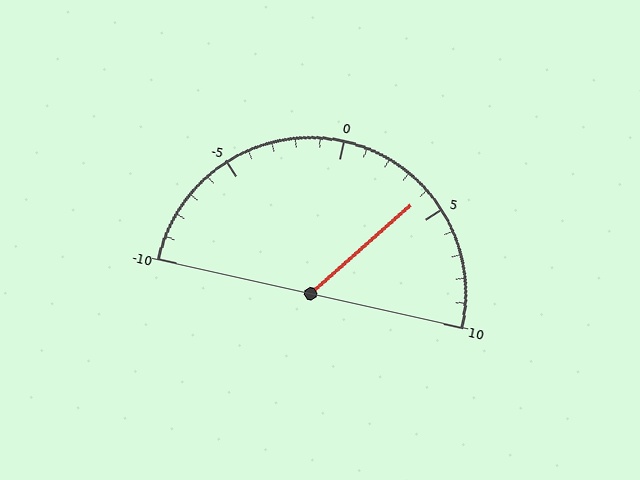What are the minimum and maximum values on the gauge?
The gauge ranges from -10 to 10.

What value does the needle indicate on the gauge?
The needle indicates approximately 4.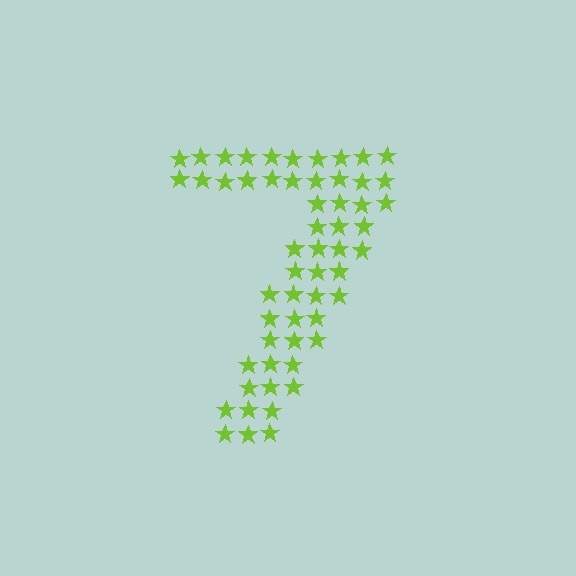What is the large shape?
The large shape is the digit 7.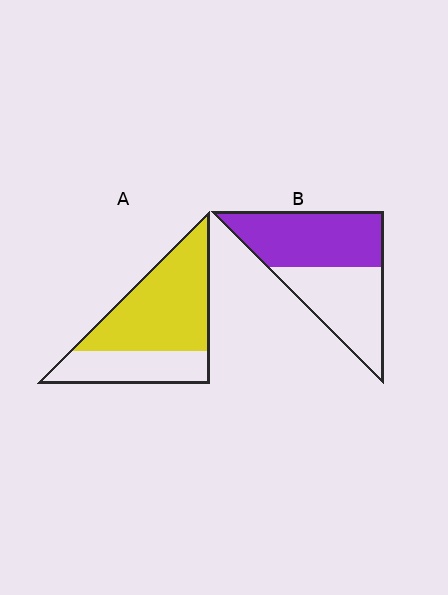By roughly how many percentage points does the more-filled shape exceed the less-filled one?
By roughly 10 percentage points (A over B).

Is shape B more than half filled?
Yes.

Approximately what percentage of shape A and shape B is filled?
A is approximately 65% and B is approximately 55%.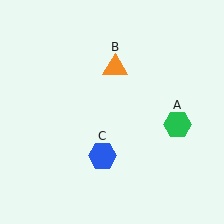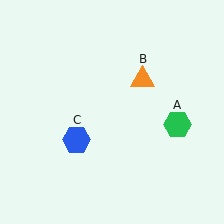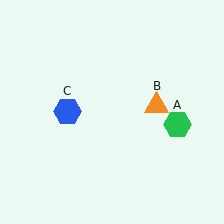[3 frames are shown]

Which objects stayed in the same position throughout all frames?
Green hexagon (object A) remained stationary.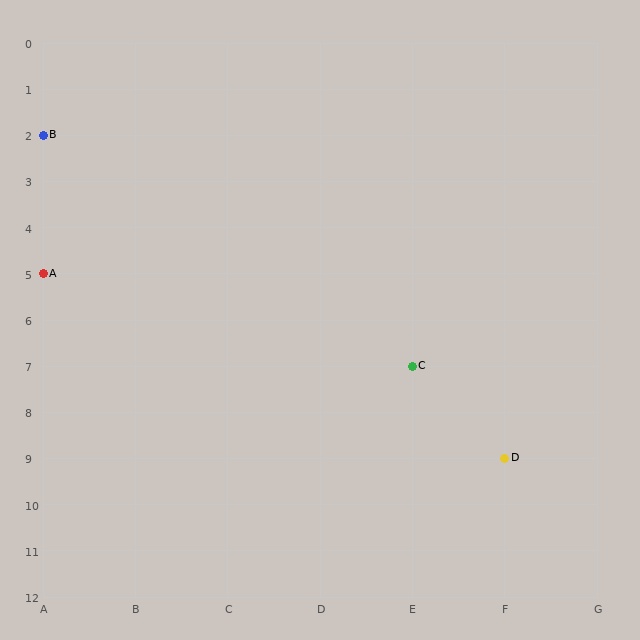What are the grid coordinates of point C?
Point C is at grid coordinates (E, 7).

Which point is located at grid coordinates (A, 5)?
Point A is at (A, 5).